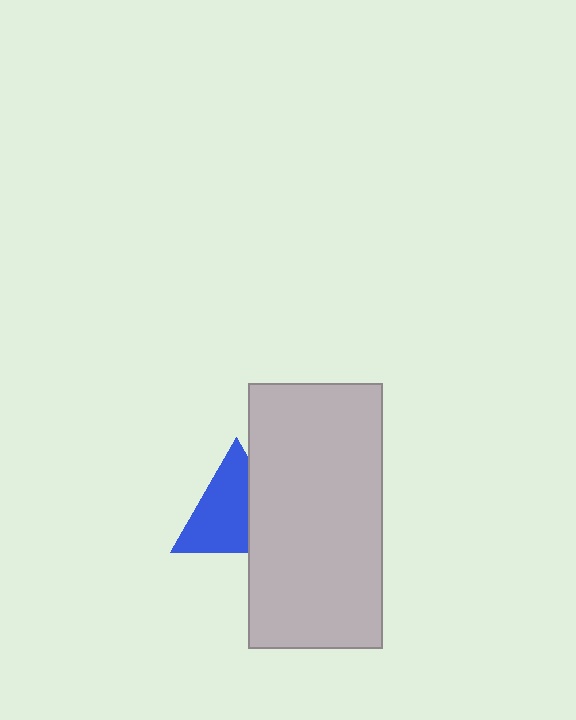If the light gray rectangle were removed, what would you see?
You would see the complete blue triangle.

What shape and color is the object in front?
The object in front is a light gray rectangle.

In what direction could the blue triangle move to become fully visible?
The blue triangle could move left. That would shift it out from behind the light gray rectangle entirely.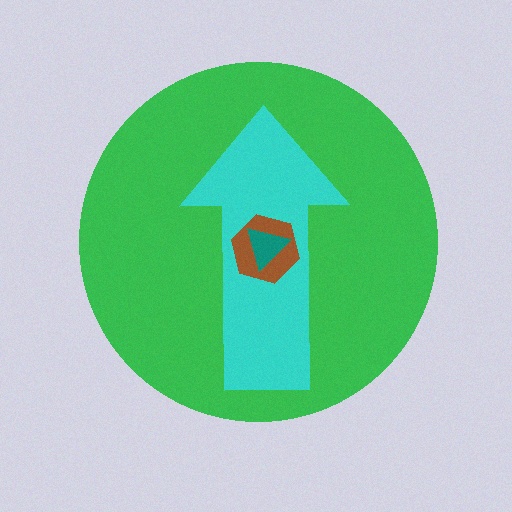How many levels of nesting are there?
4.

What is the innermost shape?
The teal triangle.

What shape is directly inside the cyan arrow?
The brown hexagon.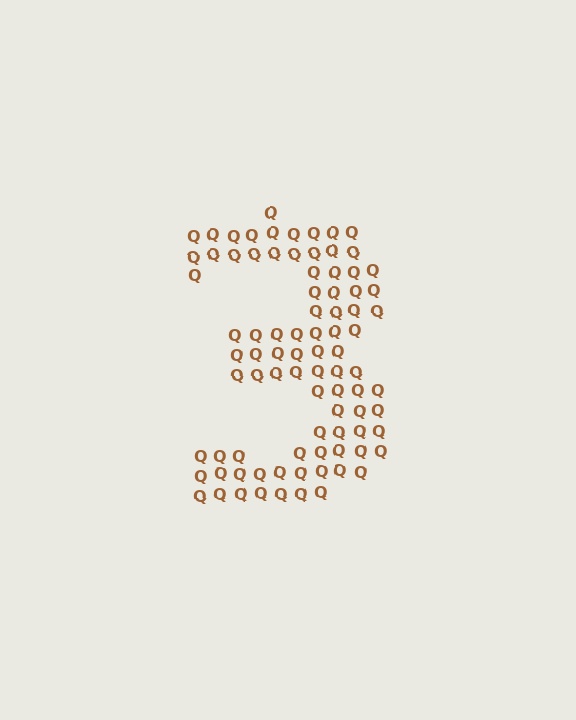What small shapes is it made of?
It is made of small letter Q's.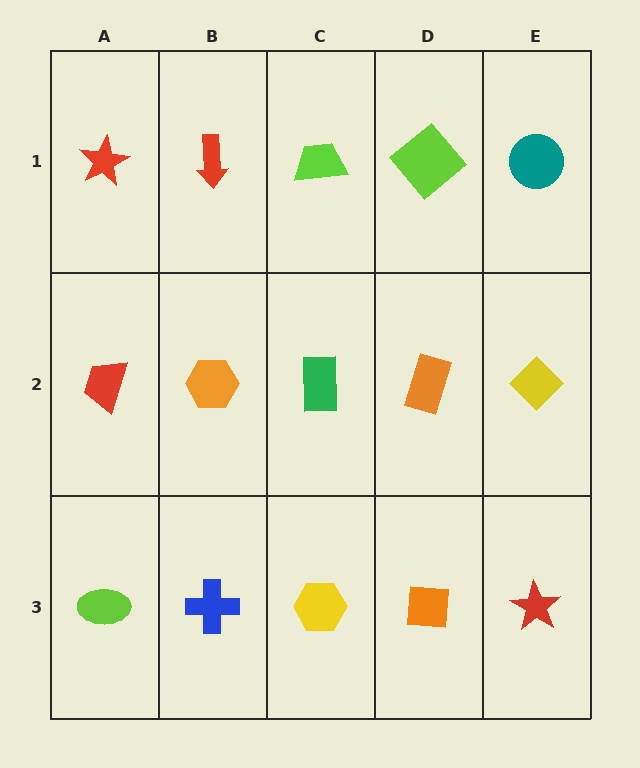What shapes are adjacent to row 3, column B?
An orange hexagon (row 2, column B), a lime ellipse (row 3, column A), a yellow hexagon (row 3, column C).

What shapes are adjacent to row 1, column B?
An orange hexagon (row 2, column B), a red star (row 1, column A), a lime trapezoid (row 1, column C).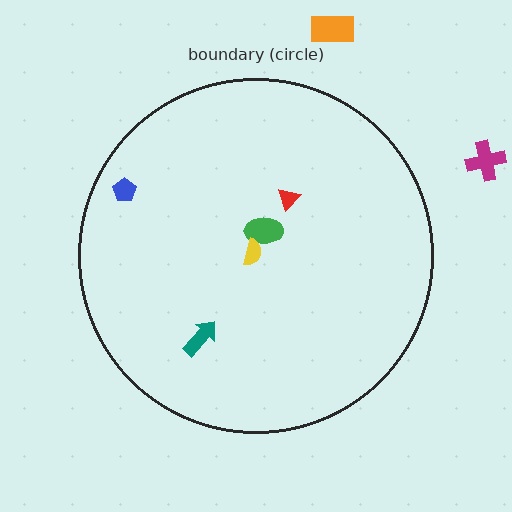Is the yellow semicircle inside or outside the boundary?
Inside.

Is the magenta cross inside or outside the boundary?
Outside.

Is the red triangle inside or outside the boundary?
Inside.